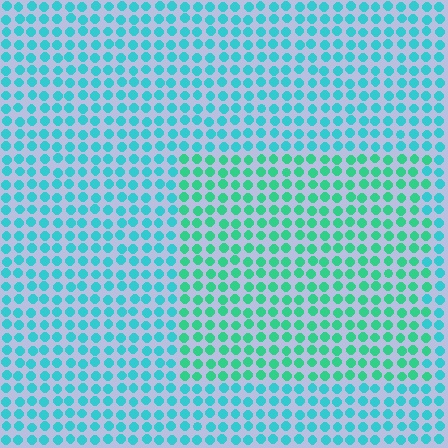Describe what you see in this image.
The image is filled with small cyan elements in a uniform arrangement. A rectangle-shaped region is visible where the elements are tinted to a slightly different hue, forming a subtle color boundary.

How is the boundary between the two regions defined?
The boundary is defined purely by a slight shift in hue (about 29 degrees). Spacing, size, and orientation are identical on both sides.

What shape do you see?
I see a rectangle.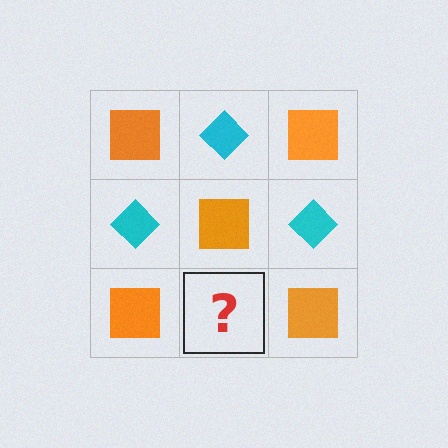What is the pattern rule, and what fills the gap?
The rule is that it alternates orange square and cyan diamond in a checkerboard pattern. The gap should be filled with a cyan diamond.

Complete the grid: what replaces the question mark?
The question mark should be replaced with a cyan diamond.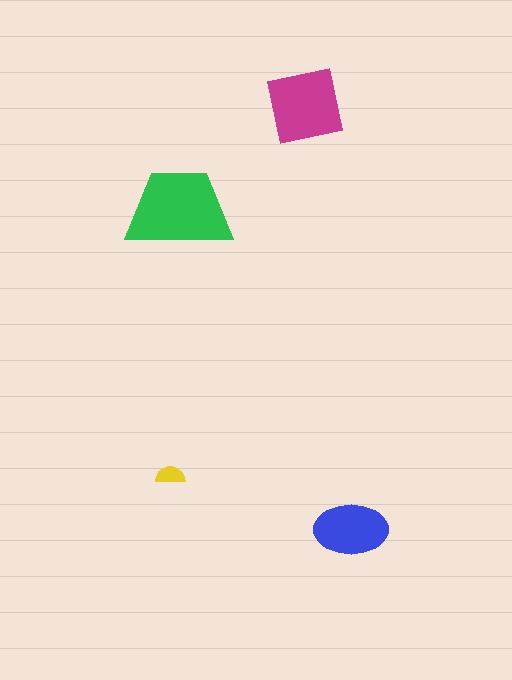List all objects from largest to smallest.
The green trapezoid, the magenta square, the blue ellipse, the yellow semicircle.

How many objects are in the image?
There are 4 objects in the image.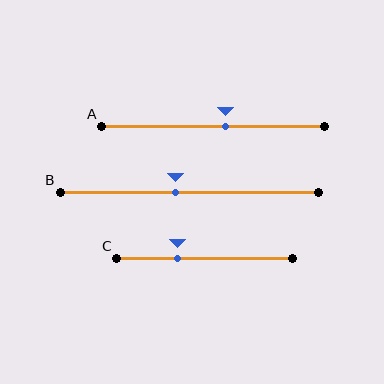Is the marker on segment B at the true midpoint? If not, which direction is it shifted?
No, the marker on segment B is shifted to the left by about 5% of the segment length.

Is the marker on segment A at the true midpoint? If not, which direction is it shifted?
No, the marker on segment A is shifted to the right by about 6% of the segment length.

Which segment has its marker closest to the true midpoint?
Segment B has its marker closest to the true midpoint.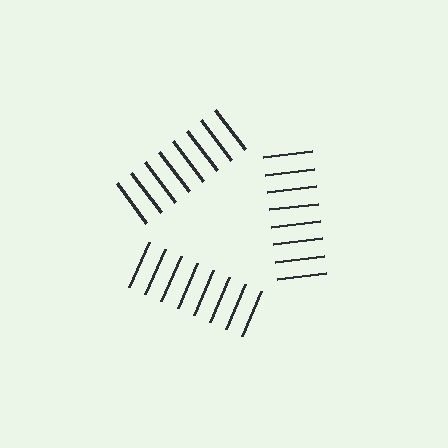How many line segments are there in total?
24 — 8 along each of the 3 edges.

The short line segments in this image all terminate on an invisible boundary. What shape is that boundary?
An illusory triangle — the line segments terminate on its edges but no continuous stroke is drawn.